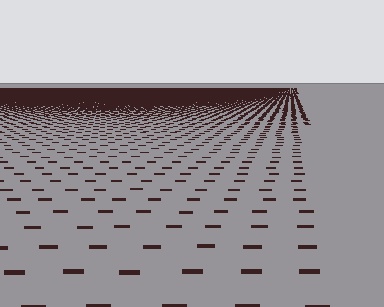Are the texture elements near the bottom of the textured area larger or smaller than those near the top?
Larger. Near the bottom, elements are closer to the viewer and appear at a bigger on-screen size.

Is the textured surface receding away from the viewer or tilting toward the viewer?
The surface is receding away from the viewer. Texture elements get smaller and denser toward the top.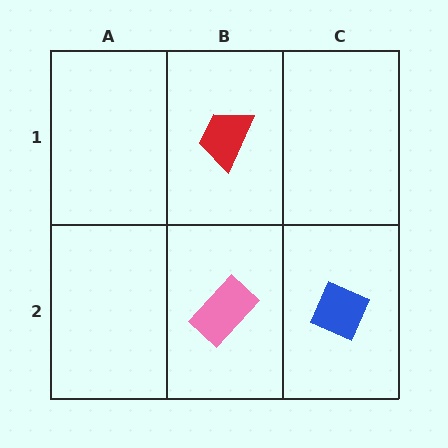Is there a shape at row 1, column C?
No, that cell is empty.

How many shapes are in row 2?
2 shapes.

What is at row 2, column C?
A blue diamond.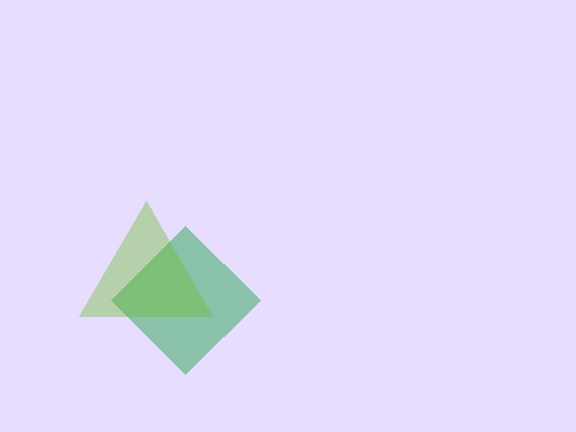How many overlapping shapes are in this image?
There are 2 overlapping shapes in the image.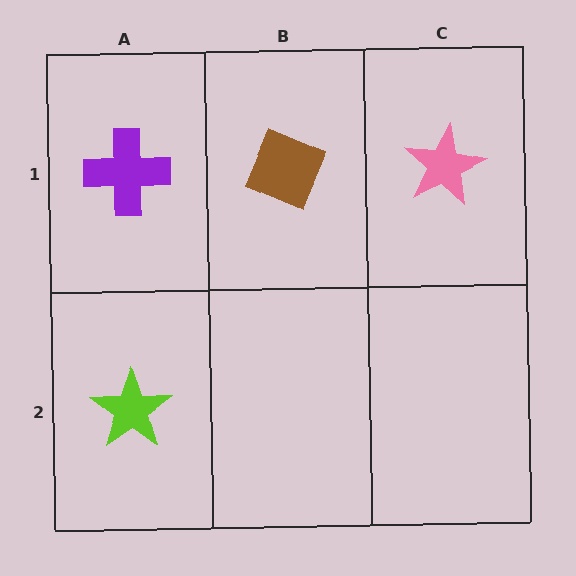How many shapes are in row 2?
1 shape.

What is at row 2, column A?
A lime star.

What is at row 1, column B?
A brown diamond.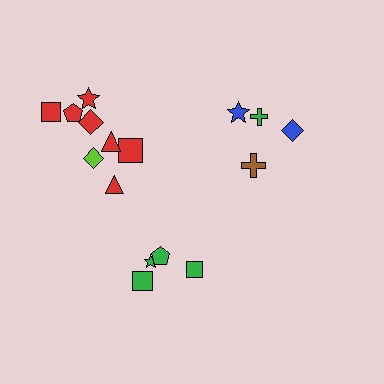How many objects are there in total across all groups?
There are 16 objects.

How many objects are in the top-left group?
There are 8 objects.